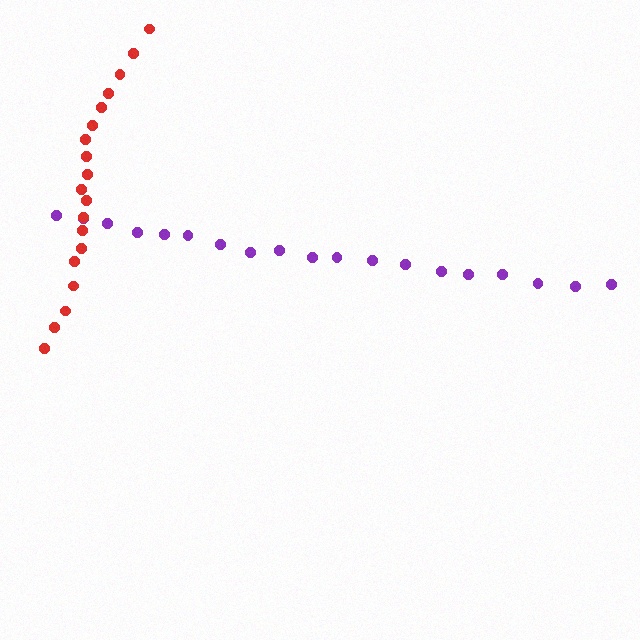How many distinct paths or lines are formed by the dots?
There are 2 distinct paths.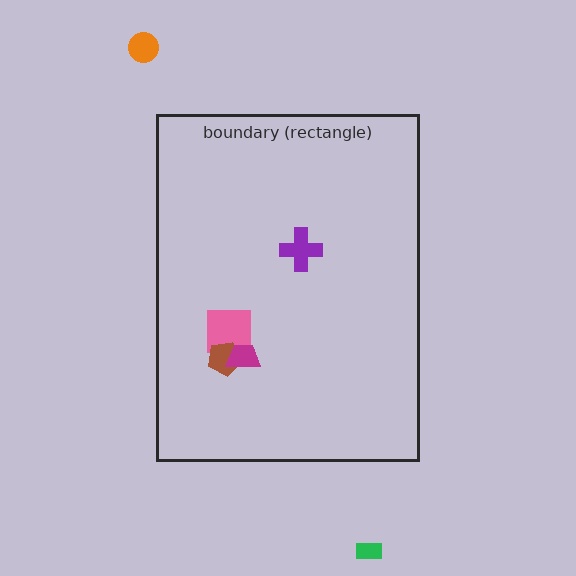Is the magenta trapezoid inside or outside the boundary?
Inside.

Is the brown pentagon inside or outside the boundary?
Inside.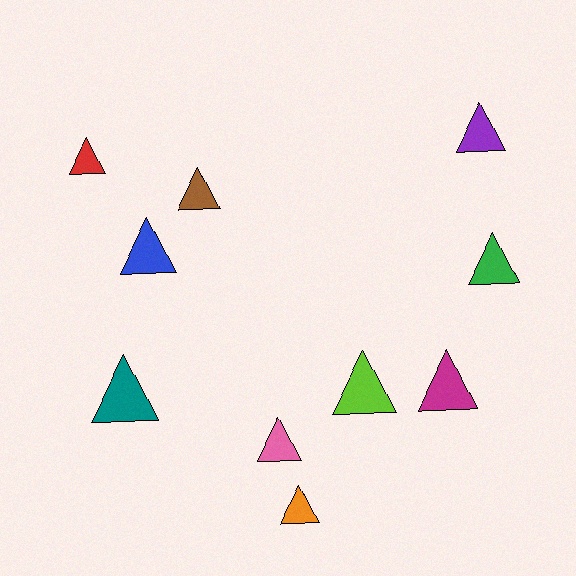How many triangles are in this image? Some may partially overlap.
There are 10 triangles.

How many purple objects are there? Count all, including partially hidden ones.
There is 1 purple object.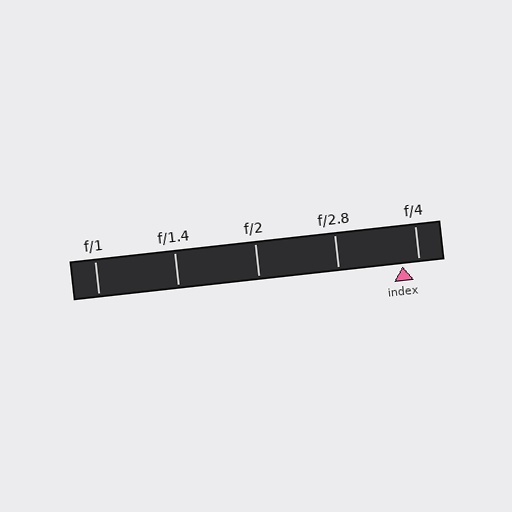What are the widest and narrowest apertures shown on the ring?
The widest aperture shown is f/1 and the narrowest is f/4.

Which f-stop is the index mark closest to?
The index mark is closest to f/4.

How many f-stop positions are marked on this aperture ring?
There are 5 f-stop positions marked.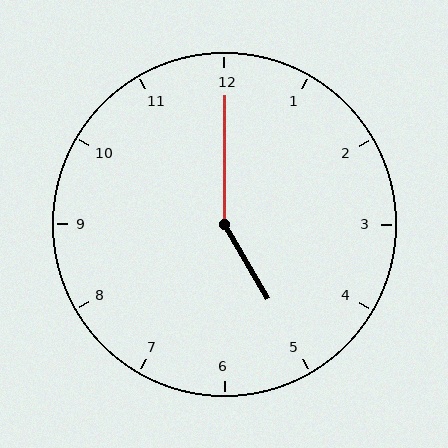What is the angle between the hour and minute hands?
Approximately 150 degrees.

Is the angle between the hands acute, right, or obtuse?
It is obtuse.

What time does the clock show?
5:00.